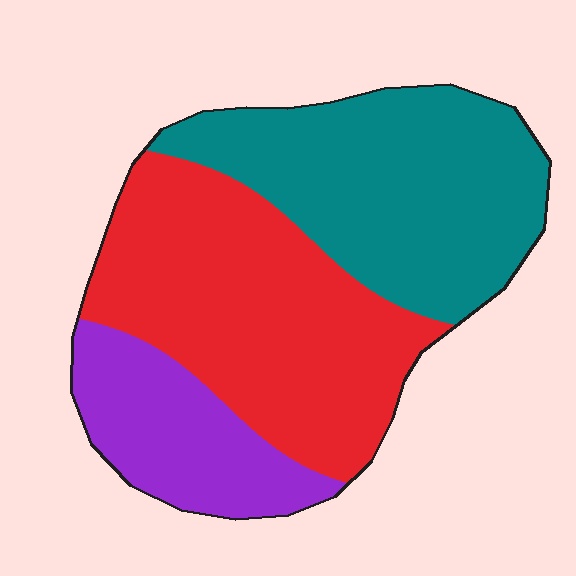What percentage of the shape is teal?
Teal takes up about three eighths (3/8) of the shape.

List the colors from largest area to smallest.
From largest to smallest: red, teal, purple.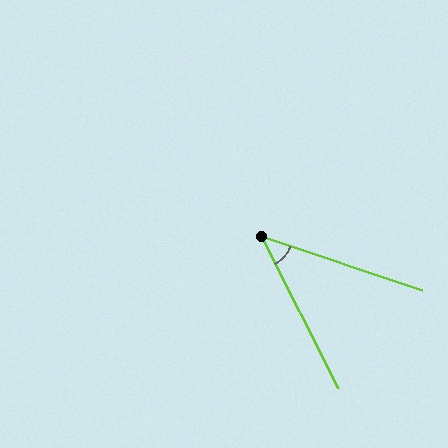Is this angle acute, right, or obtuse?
It is acute.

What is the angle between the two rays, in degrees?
Approximately 45 degrees.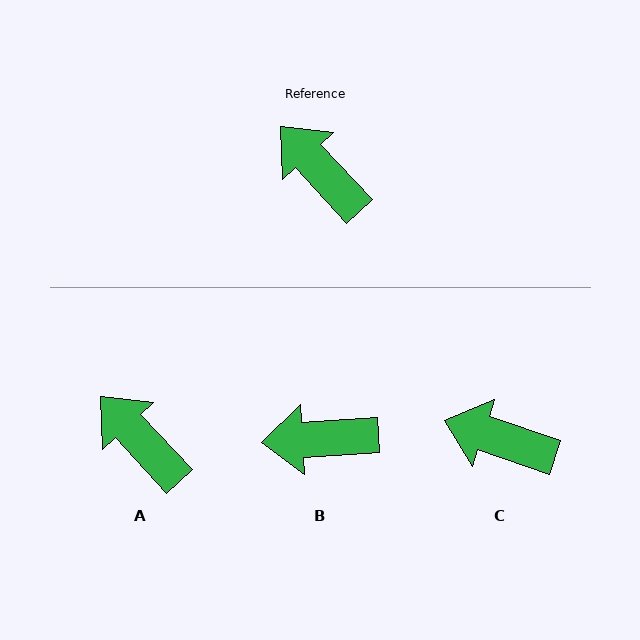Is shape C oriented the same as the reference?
No, it is off by about 28 degrees.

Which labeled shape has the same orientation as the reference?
A.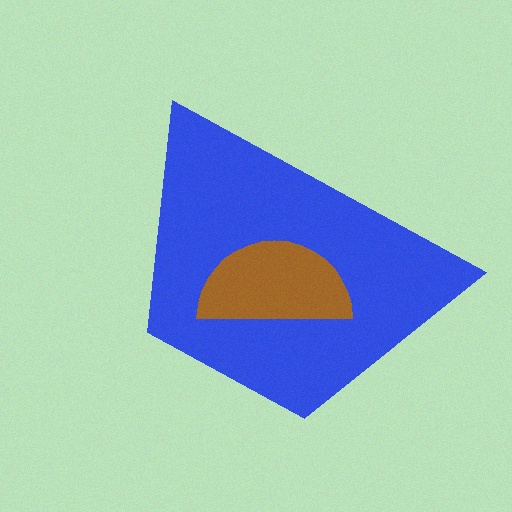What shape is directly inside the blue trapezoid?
The brown semicircle.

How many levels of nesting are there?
2.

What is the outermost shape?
The blue trapezoid.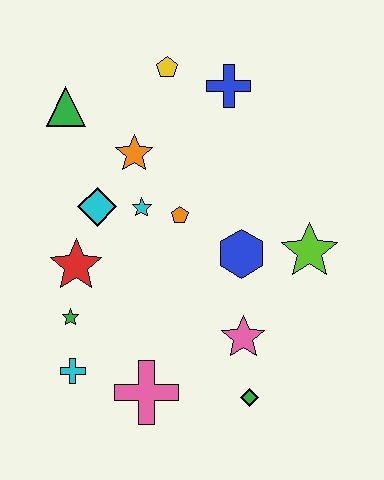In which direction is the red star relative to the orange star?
The red star is below the orange star.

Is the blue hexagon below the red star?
No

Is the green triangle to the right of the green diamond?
No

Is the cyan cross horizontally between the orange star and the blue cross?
No